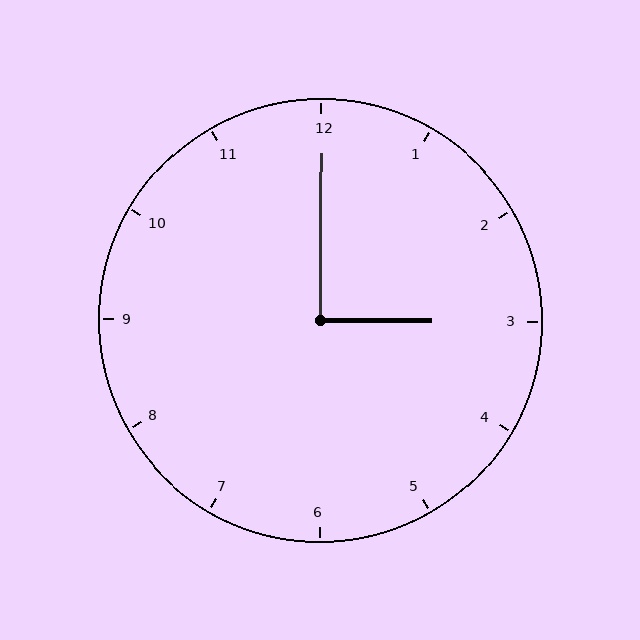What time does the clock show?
3:00.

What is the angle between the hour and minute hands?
Approximately 90 degrees.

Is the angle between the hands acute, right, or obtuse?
It is right.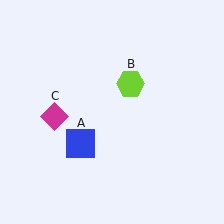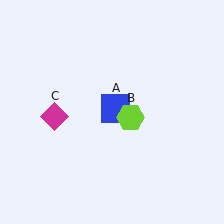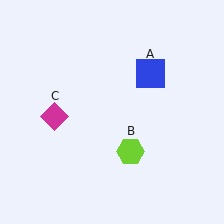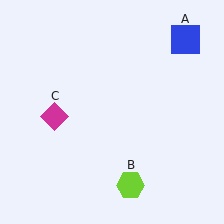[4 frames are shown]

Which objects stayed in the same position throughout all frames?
Magenta diamond (object C) remained stationary.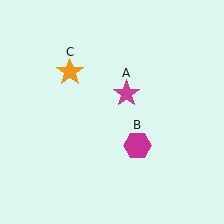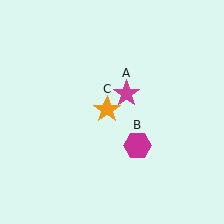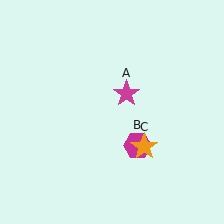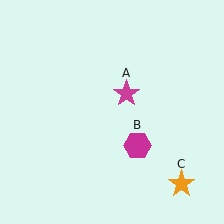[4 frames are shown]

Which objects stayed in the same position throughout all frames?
Magenta star (object A) and magenta hexagon (object B) remained stationary.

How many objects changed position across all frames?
1 object changed position: orange star (object C).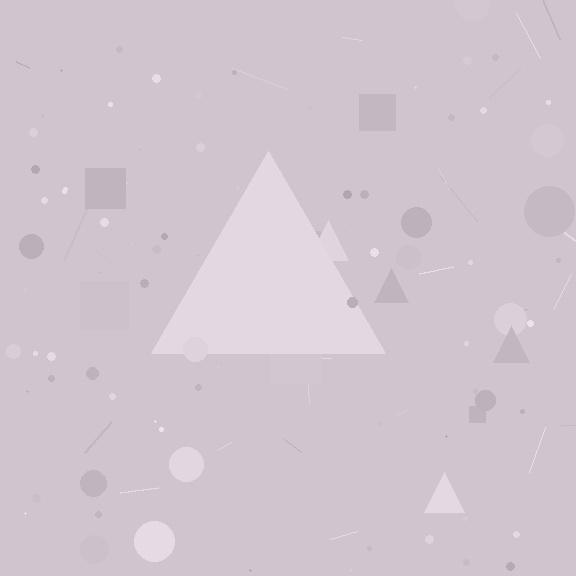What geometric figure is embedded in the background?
A triangle is embedded in the background.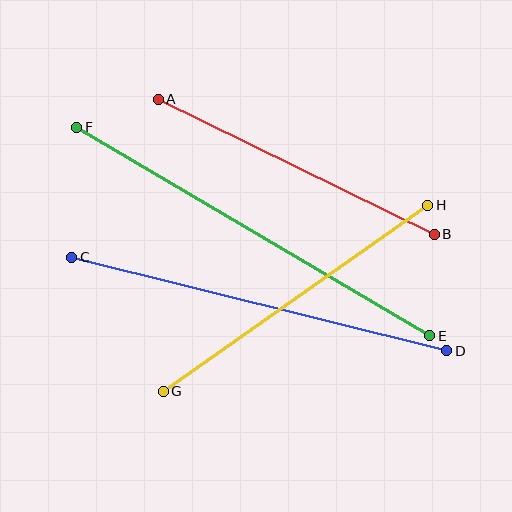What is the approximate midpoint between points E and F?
The midpoint is at approximately (253, 231) pixels.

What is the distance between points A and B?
The distance is approximately 308 pixels.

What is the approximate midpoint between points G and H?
The midpoint is at approximately (296, 298) pixels.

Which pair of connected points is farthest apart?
Points E and F are farthest apart.